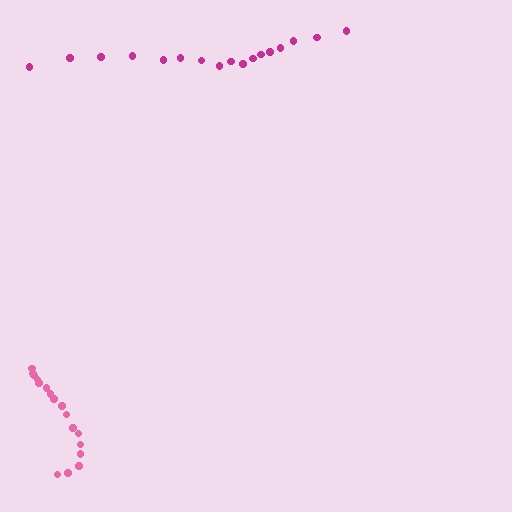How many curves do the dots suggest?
There are 2 distinct paths.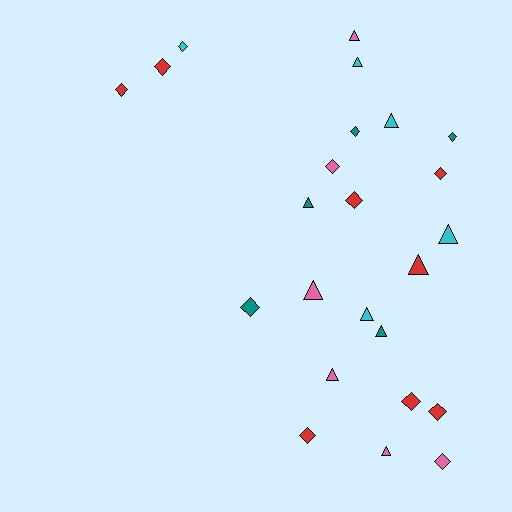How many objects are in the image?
There are 24 objects.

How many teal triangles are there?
There are 2 teal triangles.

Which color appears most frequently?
Red, with 8 objects.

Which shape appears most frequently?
Diamond, with 13 objects.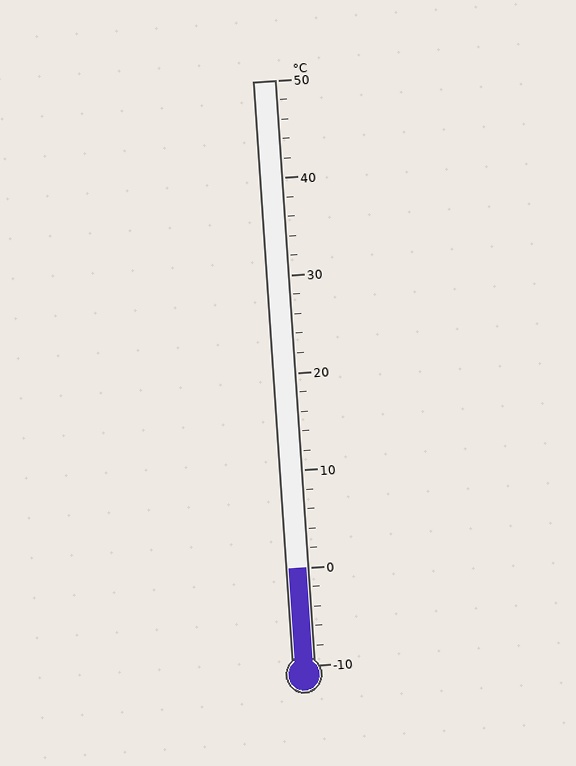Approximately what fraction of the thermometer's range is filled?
The thermometer is filled to approximately 15% of its range.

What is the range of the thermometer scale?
The thermometer scale ranges from -10°C to 50°C.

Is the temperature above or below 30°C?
The temperature is below 30°C.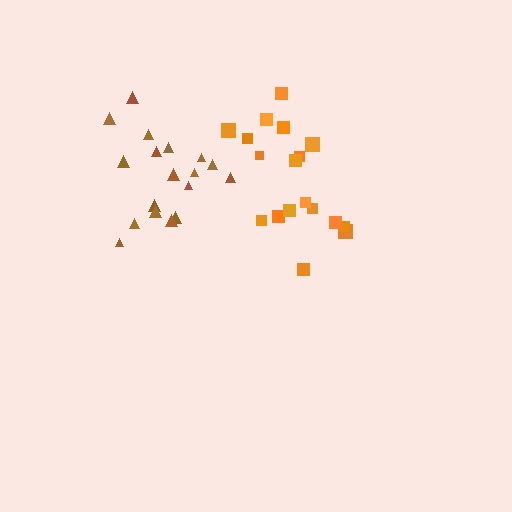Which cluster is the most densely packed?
Brown.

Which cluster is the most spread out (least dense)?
Orange.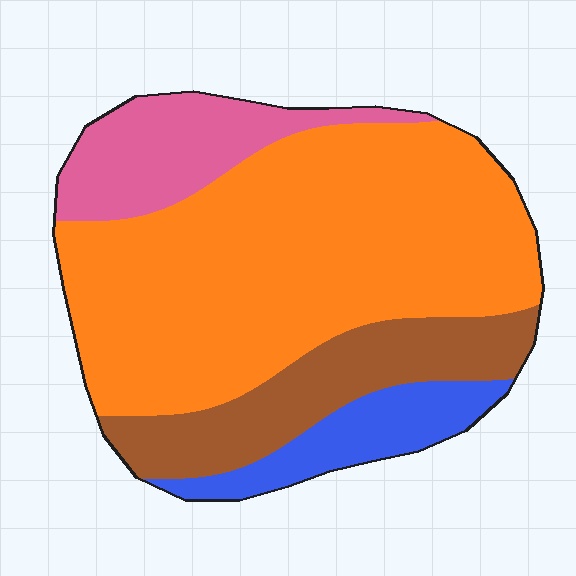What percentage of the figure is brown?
Brown covers 18% of the figure.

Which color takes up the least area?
Blue, at roughly 10%.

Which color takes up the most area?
Orange, at roughly 60%.